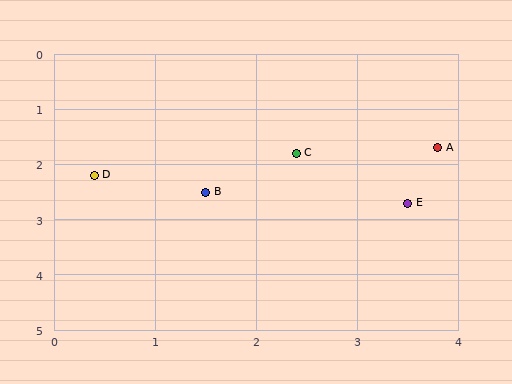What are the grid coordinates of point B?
Point B is at approximately (1.5, 2.5).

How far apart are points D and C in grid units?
Points D and C are about 2.0 grid units apart.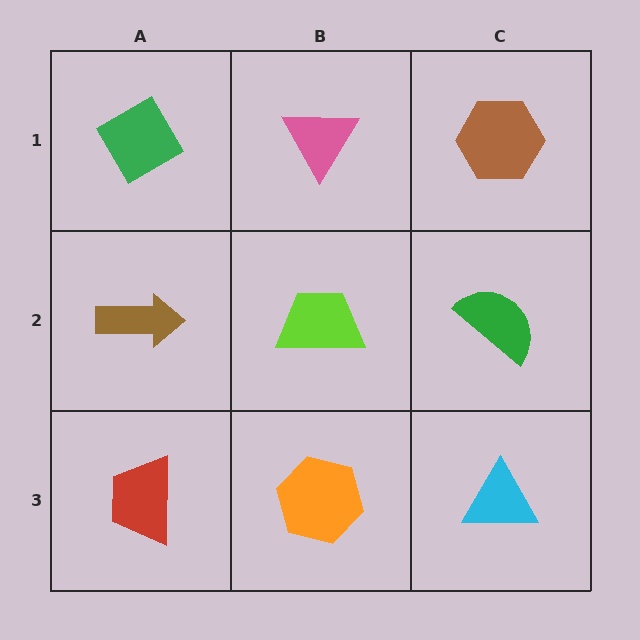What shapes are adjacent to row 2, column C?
A brown hexagon (row 1, column C), a cyan triangle (row 3, column C), a lime trapezoid (row 2, column B).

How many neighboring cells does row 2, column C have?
3.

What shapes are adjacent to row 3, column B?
A lime trapezoid (row 2, column B), a red trapezoid (row 3, column A), a cyan triangle (row 3, column C).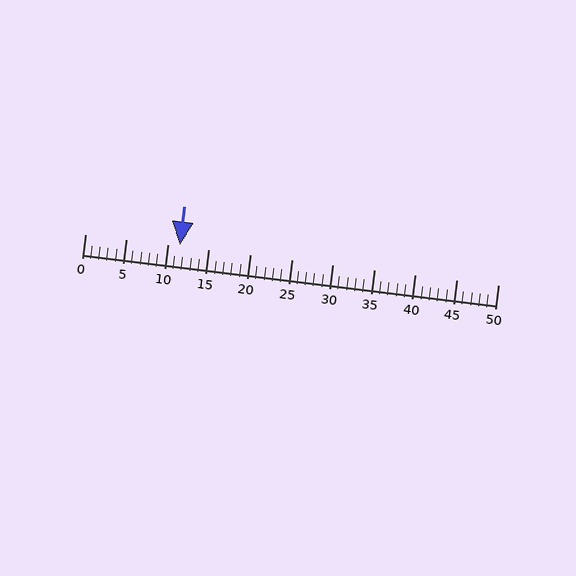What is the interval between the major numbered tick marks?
The major tick marks are spaced 5 units apart.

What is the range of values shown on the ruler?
The ruler shows values from 0 to 50.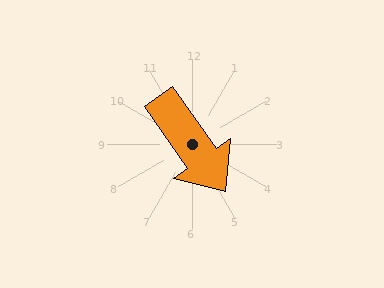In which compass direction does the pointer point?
Southeast.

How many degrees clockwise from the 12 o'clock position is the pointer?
Approximately 145 degrees.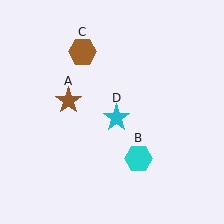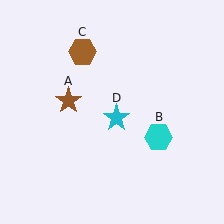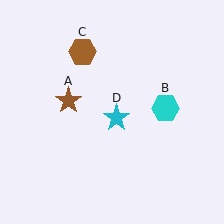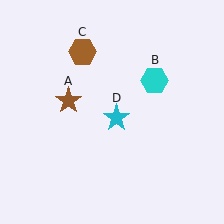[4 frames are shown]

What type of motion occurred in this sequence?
The cyan hexagon (object B) rotated counterclockwise around the center of the scene.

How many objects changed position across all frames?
1 object changed position: cyan hexagon (object B).